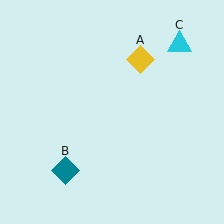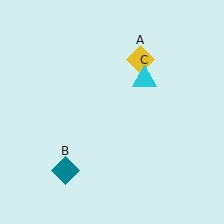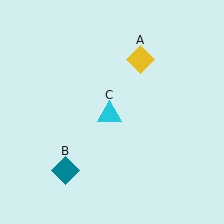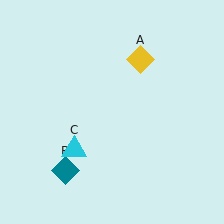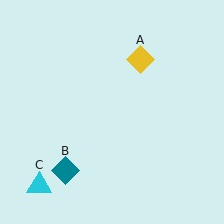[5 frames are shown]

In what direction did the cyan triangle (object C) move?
The cyan triangle (object C) moved down and to the left.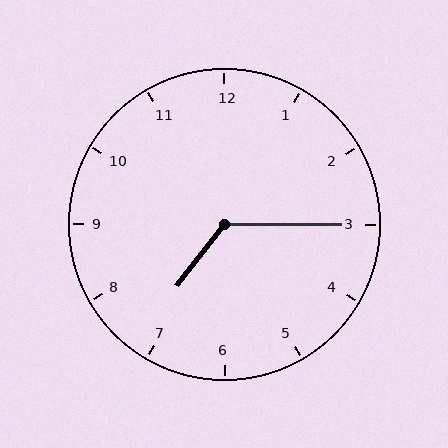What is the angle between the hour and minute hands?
Approximately 128 degrees.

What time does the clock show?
7:15.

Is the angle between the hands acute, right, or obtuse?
It is obtuse.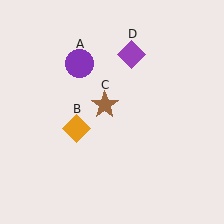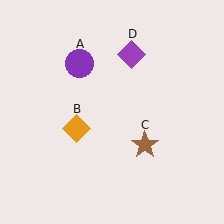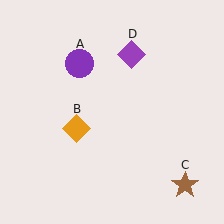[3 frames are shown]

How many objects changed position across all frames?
1 object changed position: brown star (object C).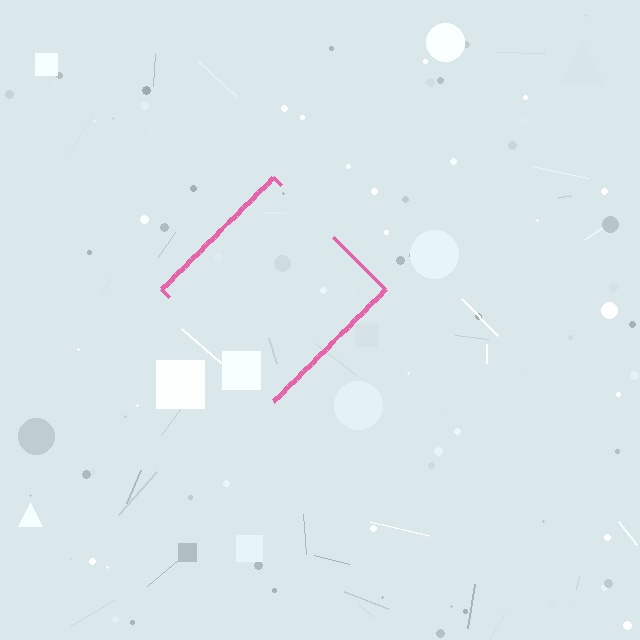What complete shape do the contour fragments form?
The contour fragments form a diamond.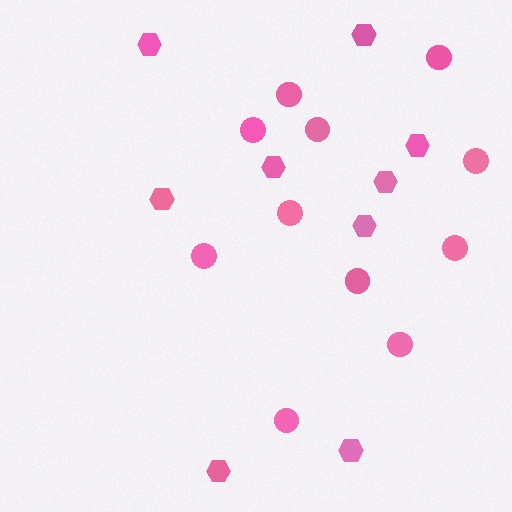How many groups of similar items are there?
There are 2 groups: one group of hexagons (9) and one group of circles (11).